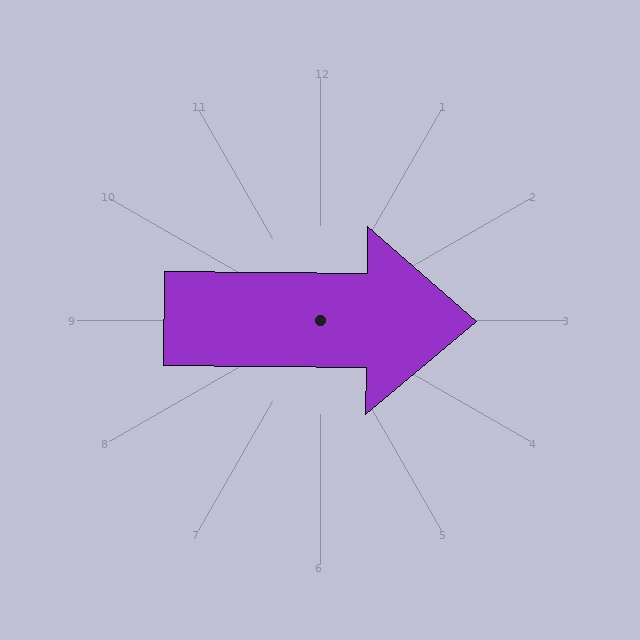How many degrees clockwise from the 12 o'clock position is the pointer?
Approximately 91 degrees.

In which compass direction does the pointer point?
East.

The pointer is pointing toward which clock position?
Roughly 3 o'clock.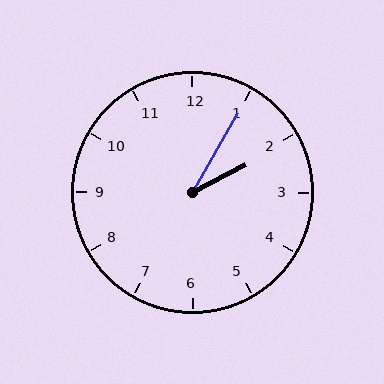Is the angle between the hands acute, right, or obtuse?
It is acute.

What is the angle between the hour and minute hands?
Approximately 32 degrees.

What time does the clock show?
2:05.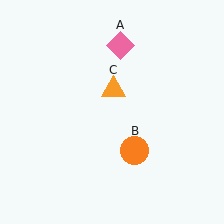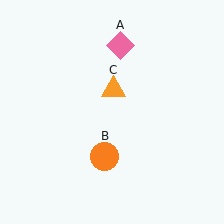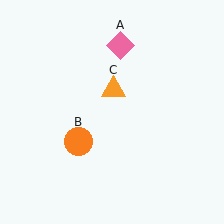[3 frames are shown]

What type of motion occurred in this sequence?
The orange circle (object B) rotated clockwise around the center of the scene.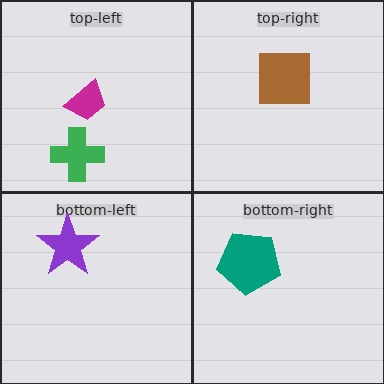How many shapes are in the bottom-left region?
1.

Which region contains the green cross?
The top-left region.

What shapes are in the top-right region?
The brown square.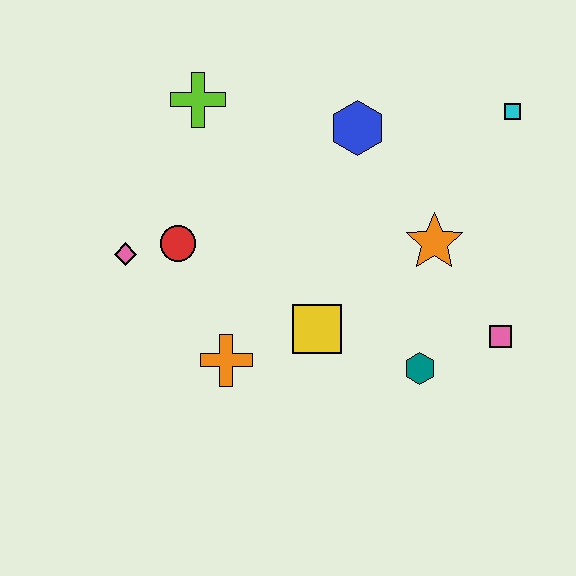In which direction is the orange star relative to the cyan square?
The orange star is below the cyan square.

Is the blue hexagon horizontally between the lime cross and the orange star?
Yes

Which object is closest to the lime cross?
The red circle is closest to the lime cross.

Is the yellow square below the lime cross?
Yes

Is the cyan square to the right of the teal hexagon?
Yes